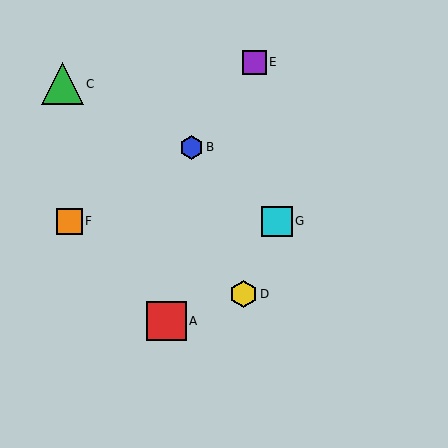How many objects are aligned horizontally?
2 objects (F, G) are aligned horizontally.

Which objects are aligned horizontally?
Objects F, G are aligned horizontally.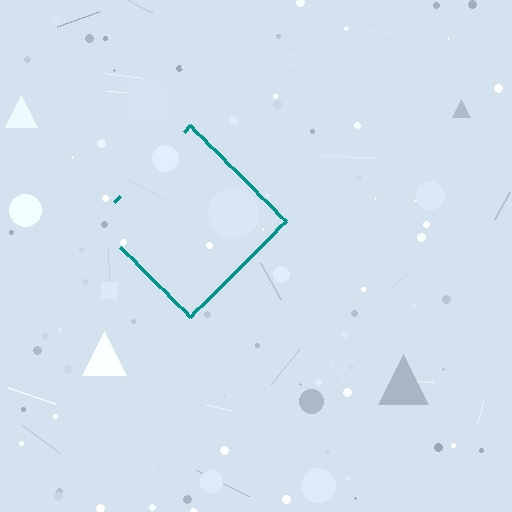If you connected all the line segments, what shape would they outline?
They would outline a diamond.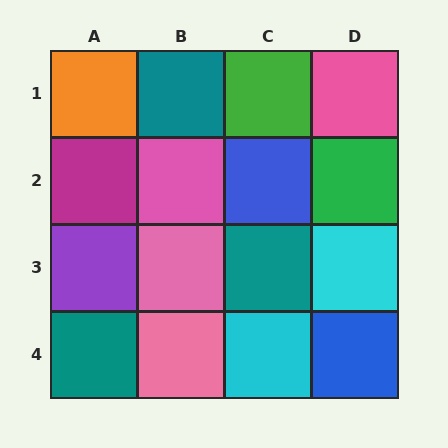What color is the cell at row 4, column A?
Teal.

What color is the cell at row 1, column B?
Teal.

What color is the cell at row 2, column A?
Magenta.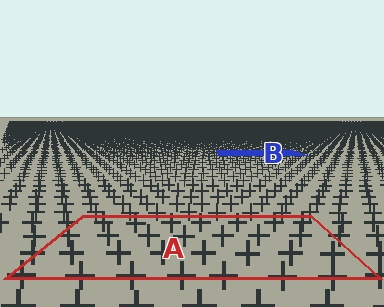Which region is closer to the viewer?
Region A is closer. The texture elements there are larger and more spread out.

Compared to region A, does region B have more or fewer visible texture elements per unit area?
Region B has more texture elements per unit area — they are packed more densely because it is farther away.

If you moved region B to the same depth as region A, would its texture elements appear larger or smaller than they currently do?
They would appear larger. At a closer depth, the same texture elements are projected at a bigger on-screen size.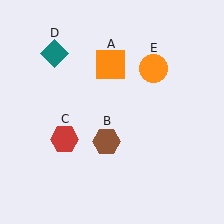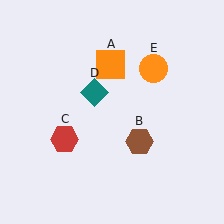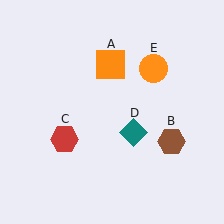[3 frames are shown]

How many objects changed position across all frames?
2 objects changed position: brown hexagon (object B), teal diamond (object D).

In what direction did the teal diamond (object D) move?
The teal diamond (object D) moved down and to the right.